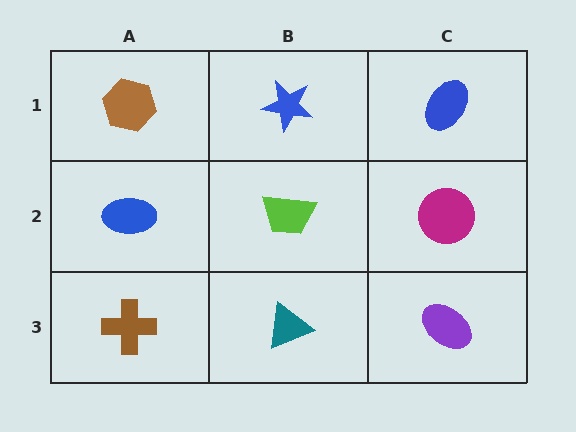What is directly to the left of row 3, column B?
A brown cross.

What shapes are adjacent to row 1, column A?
A blue ellipse (row 2, column A), a blue star (row 1, column B).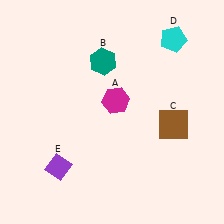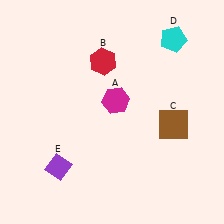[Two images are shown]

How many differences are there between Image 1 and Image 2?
There is 1 difference between the two images.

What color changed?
The hexagon (B) changed from teal in Image 1 to red in Image 2.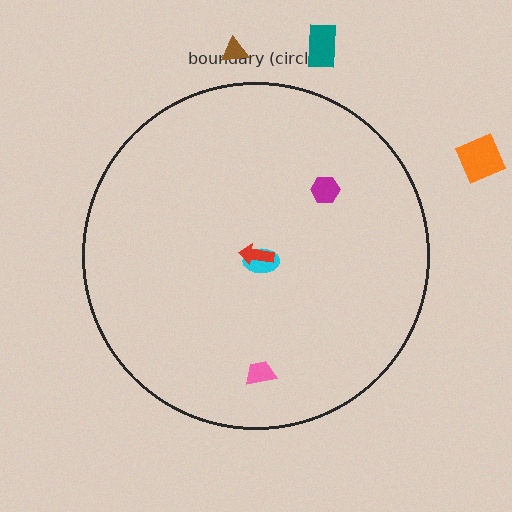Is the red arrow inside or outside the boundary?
Inside.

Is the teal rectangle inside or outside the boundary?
Outside.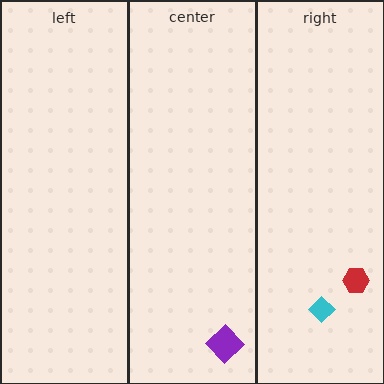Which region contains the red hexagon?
The right region.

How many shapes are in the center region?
1.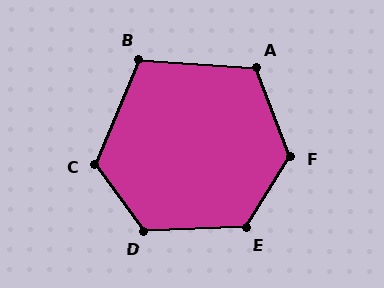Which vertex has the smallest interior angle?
B, at approximately 109 degrees.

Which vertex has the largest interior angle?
F, at approximately 127 degrees.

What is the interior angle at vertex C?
Approximately 121 degrees (obtuse).